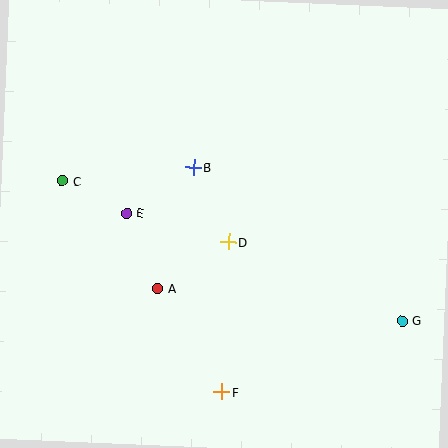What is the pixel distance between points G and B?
The distance between G and B is 259 pixels.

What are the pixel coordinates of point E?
Point E is at (127, 213).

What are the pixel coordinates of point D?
Point D is at (228, 242).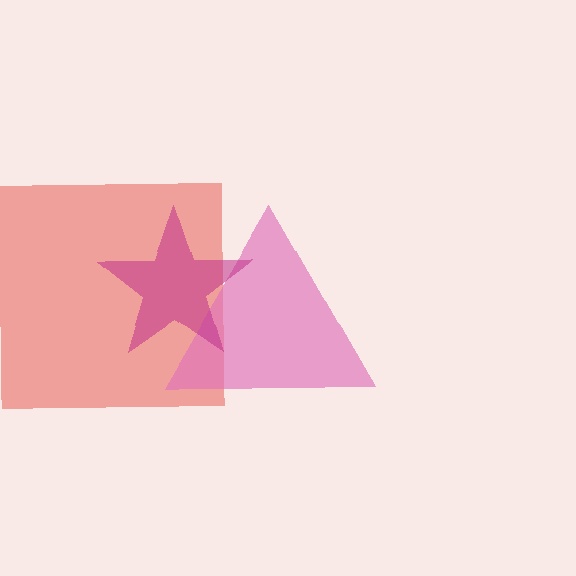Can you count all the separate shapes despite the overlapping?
Yes, there are 3 separate shapes.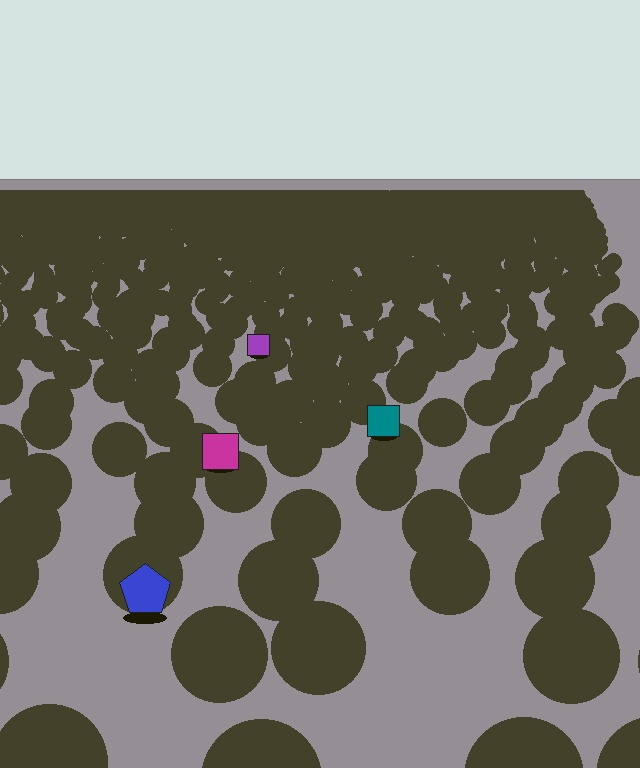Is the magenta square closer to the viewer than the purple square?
Yes. The magenta square is closer — you can tell from the texture gradient: the ground texture is coarser near it.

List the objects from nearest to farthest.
From nearest to farthest: the blue pentagon, the magenta square, the teal square, the purple square.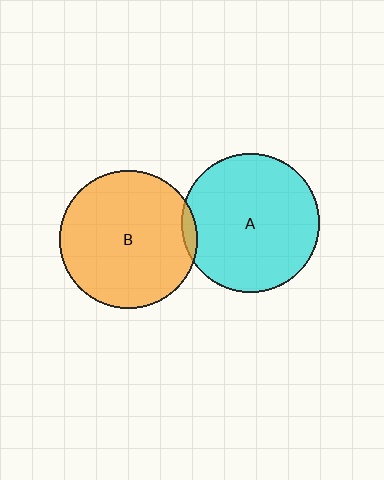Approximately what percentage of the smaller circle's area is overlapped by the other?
Approximately 5%.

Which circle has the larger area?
Circle A (cyan).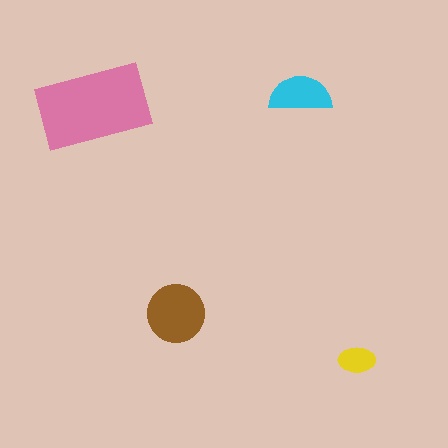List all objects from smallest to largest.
The yellow ellipse, the cyan semicircle, the brown circle, the pink rectangle.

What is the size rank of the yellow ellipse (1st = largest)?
4th.